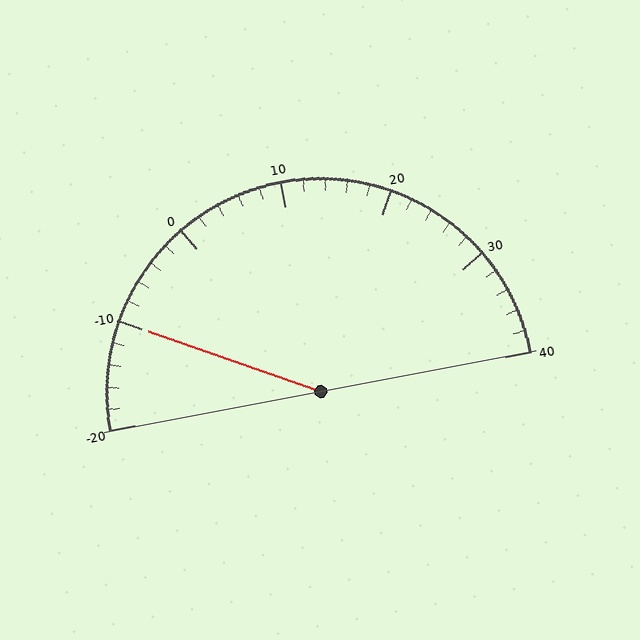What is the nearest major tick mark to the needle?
The nearest major tick mark is -10.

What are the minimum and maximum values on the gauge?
The gauge ranges from -20 to 40.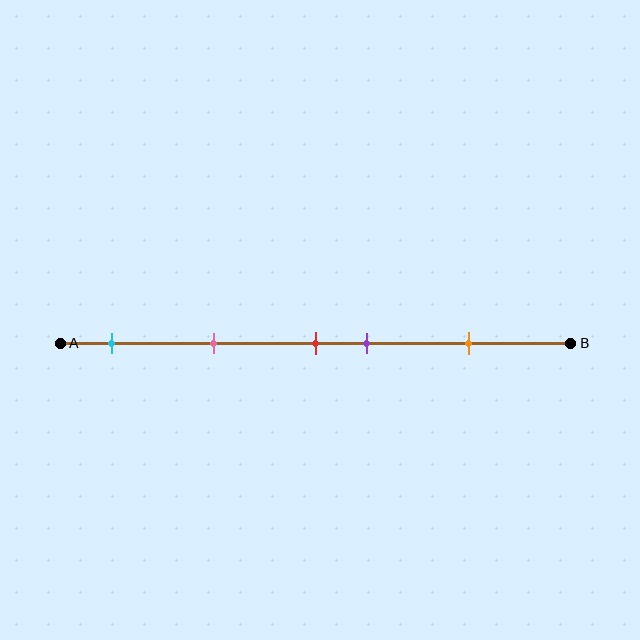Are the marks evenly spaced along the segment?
No, the marks are not evenly spaced.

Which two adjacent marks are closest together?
The red and purple marks are the closest adjacent pair.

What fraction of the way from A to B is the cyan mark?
The cyan mark is approximately 10% (0.1) of the way from A to B.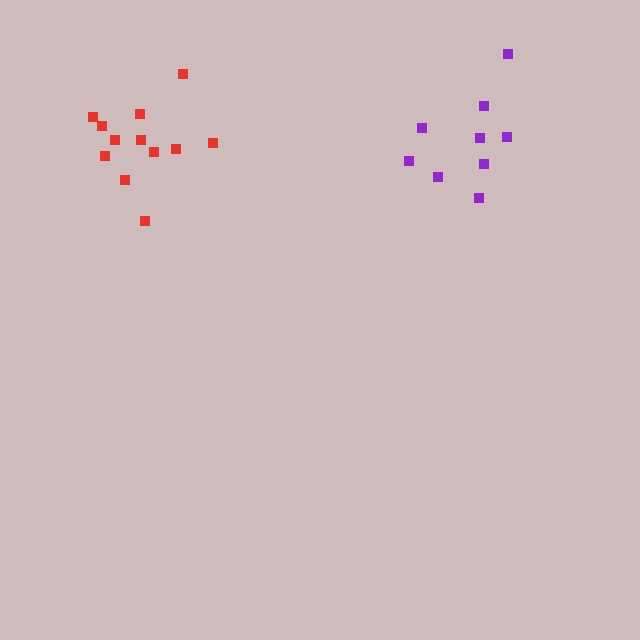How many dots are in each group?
Group 1: 9 dots, Group 2: 12 dots (21 total).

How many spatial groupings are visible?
There are 2 spatial groupings.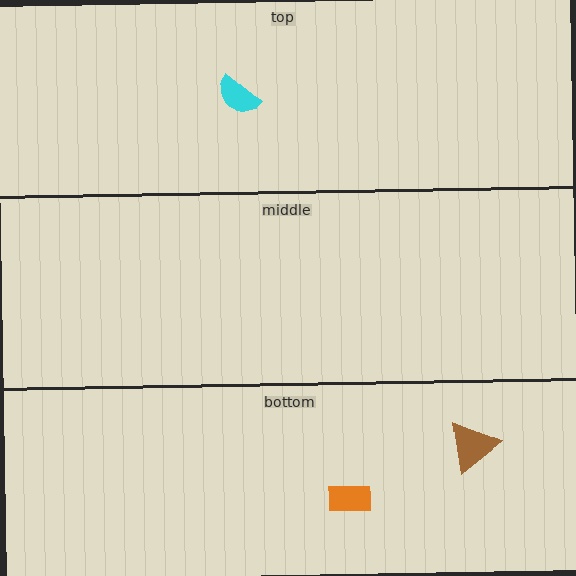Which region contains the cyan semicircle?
The top region.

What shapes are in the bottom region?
The brown triangle, the orange rectangle.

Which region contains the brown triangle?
The bottom region.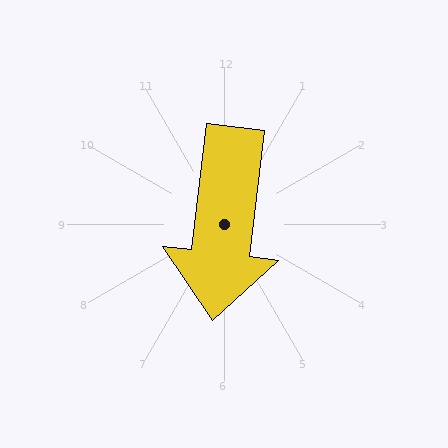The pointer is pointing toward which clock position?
Roughly 6 o'clock.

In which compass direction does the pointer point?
South.